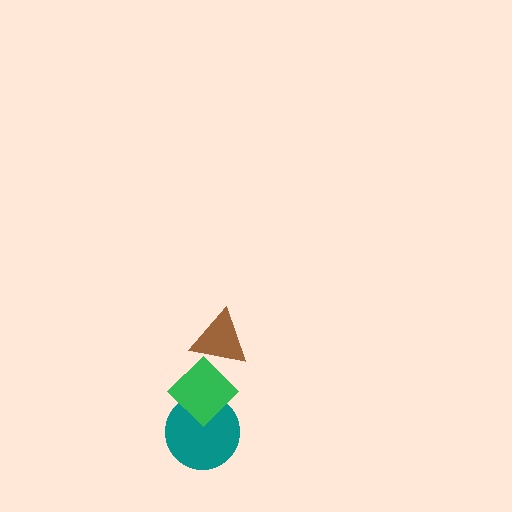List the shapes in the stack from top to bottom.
From top to bottom: the brown triangle, the green diamond, the teal circle.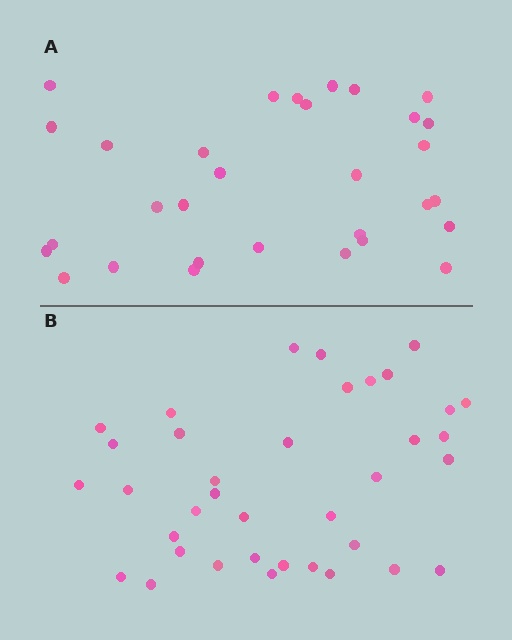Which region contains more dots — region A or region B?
Region B (the bottom region) has more dots.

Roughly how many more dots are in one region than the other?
Region B has about 6 more dots than region A.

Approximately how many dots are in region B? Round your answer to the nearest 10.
About 40 dots. (The exact count is 37, which rounds to 40.)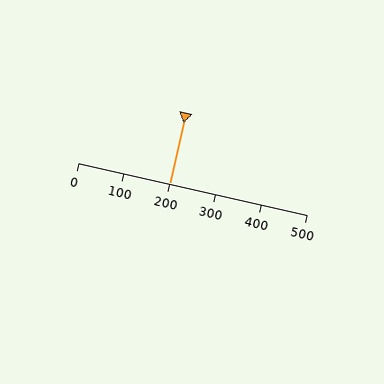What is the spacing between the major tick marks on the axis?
The major ticks are spaced 100 apart.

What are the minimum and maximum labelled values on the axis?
The axis runs from 0 to 500.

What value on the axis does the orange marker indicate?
The marker indicates approximately 200.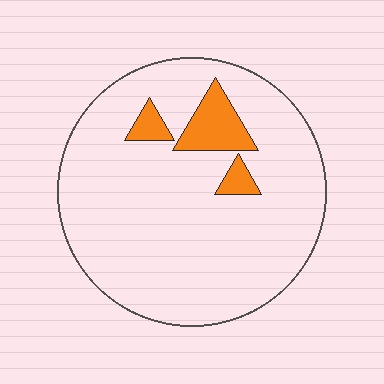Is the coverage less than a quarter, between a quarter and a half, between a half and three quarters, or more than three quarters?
Less than a quarter.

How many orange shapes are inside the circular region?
3.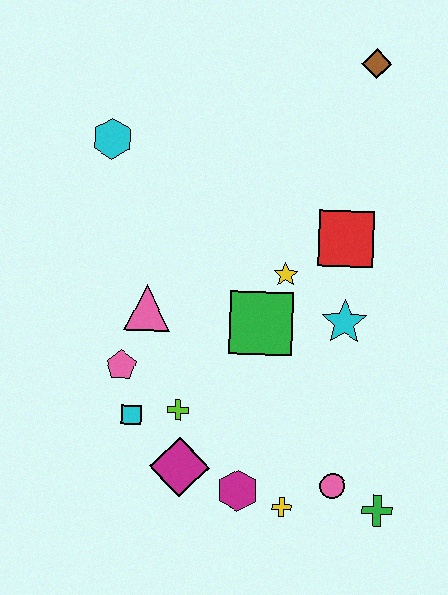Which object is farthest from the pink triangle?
The brown diamond is farthest from the pink triangle.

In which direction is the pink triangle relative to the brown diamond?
The pink triangle is below the brown diamond.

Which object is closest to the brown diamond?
The red square is closest to the brown diamond.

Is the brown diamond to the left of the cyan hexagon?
No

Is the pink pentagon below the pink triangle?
Yes